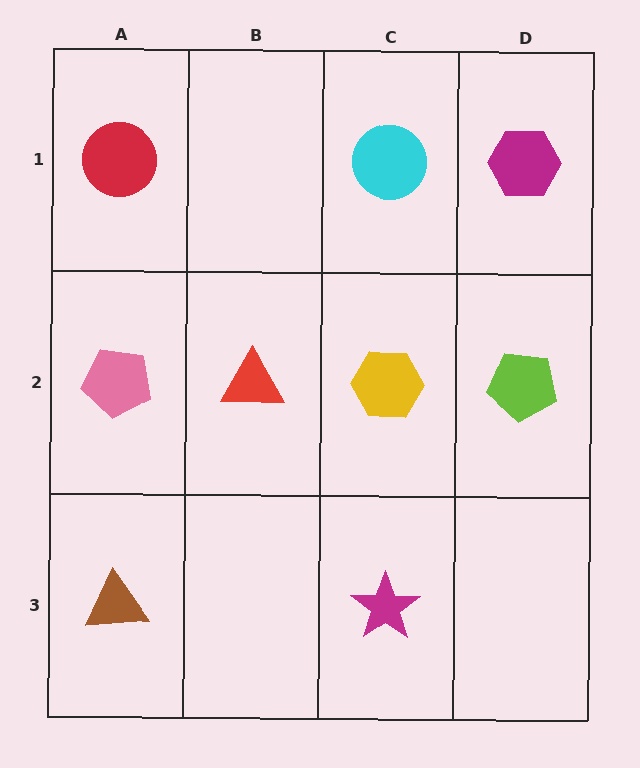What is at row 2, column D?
A lime pentagon.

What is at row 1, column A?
A red circle.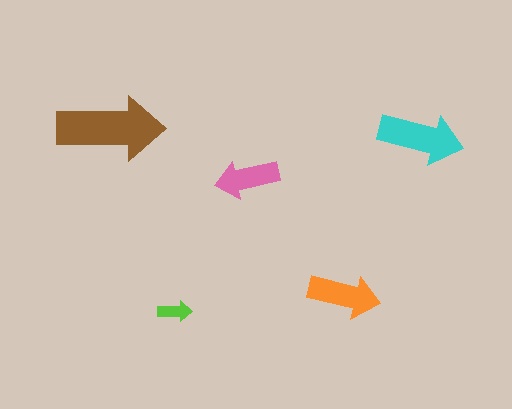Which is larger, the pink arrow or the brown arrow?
The brown one.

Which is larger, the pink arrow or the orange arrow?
The orange one.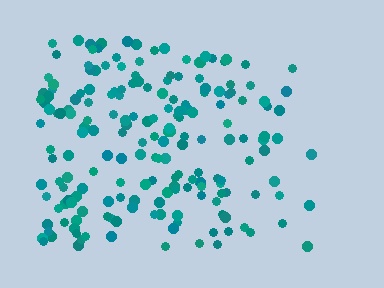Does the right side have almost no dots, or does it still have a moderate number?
Still a moderate number, just noticeably fewer than the left.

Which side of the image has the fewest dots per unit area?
The right.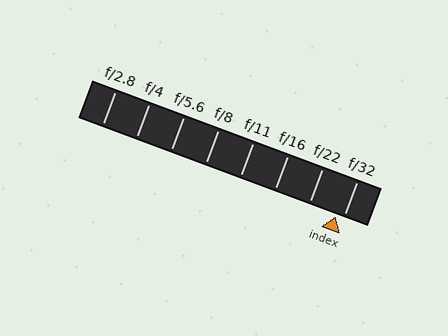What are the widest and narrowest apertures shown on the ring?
The widest aperture shown is f/2.8 and the narrowest is f/32.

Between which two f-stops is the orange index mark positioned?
The index mark is between f/22 and f/32.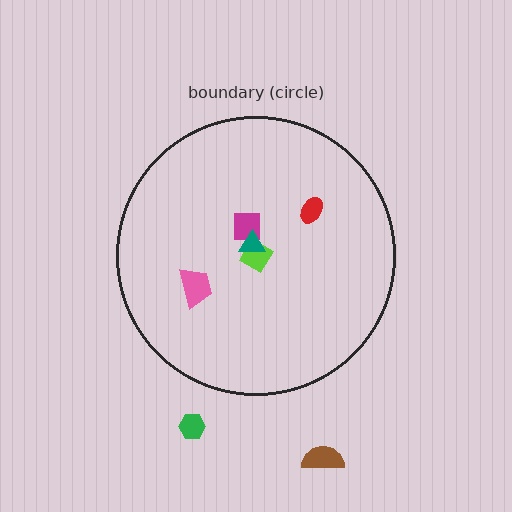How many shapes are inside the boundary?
5 inside, 2 outside.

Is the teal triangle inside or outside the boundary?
Inside.